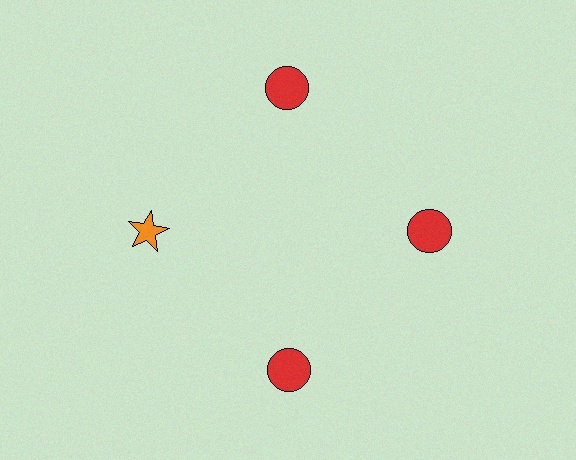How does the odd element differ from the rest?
It differs in both color (orange instead of red) and shape (star instead of circle).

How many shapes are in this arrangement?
There are 4 shapes arranged in a ring pattern.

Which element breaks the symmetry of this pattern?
The orange star at roughly the 9 o'clock position breaks the symmetry. All other shapes are red circles.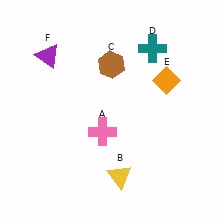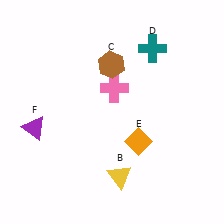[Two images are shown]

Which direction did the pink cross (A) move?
The pink cross (A) moved up.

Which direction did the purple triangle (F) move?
The purple triangle (F) moved down.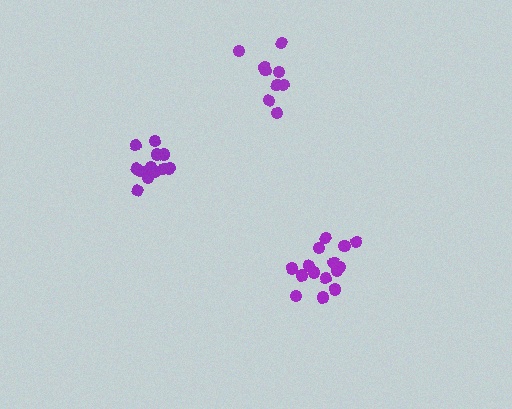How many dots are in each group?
Group 1: 13 dots, Group 2: 15 dots, Group 3: 9 dots (37 total).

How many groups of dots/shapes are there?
There are 3 groups.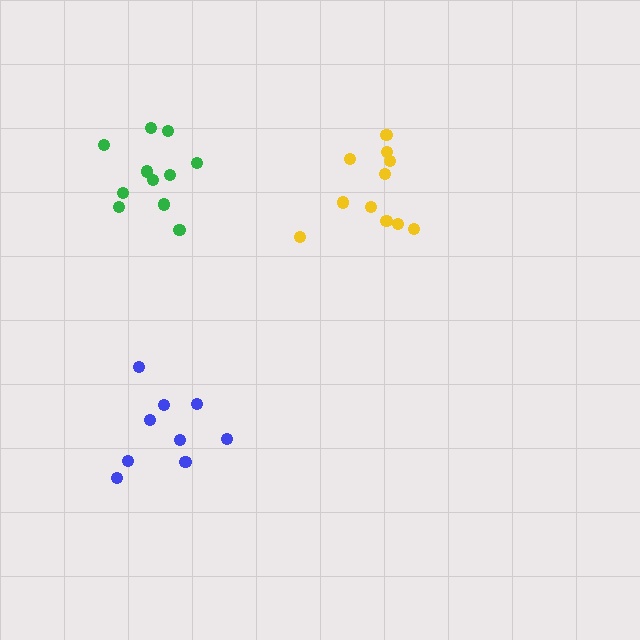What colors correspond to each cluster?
The clusters are colored: green, blue, yellow.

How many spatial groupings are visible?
There are 3 spatial groupings.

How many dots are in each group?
Group 1: 11 dots, Group 2: 9 dots, Group 3: 11 dots (31 total).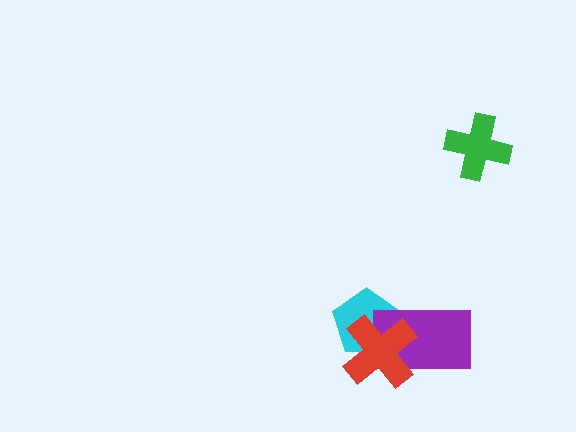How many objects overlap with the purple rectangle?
2 objects overlap with the purple rectangle.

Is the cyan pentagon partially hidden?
Yes, it is partially covered by another shape.